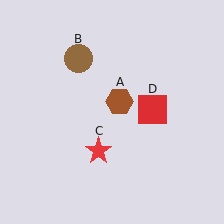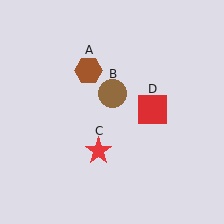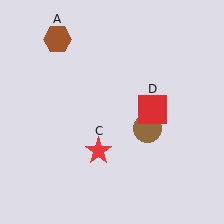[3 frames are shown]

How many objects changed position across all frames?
2 objects changed position: brown hexagon (object A), brown circle (object B).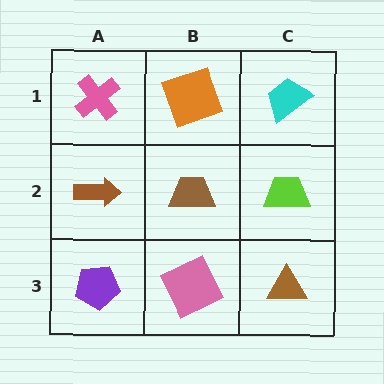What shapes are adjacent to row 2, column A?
A pink cross (row 1, column A), a purple pentagon (row 3, column A), a brown trapezoid (row 2, column B).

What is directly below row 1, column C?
A lime trapezoid.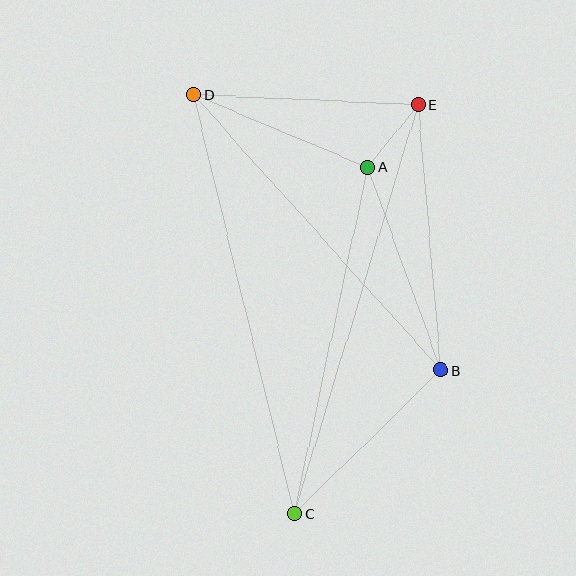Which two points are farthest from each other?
Points C and D are farthest from each other.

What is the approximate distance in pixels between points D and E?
The distance between D and E is approximately 225 pixels.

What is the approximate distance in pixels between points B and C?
The distance between B and C is approximately 205 pixels.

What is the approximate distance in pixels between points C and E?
The distance between C and E is approximately 427 pixels.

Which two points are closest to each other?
Points A and E are closest to each other.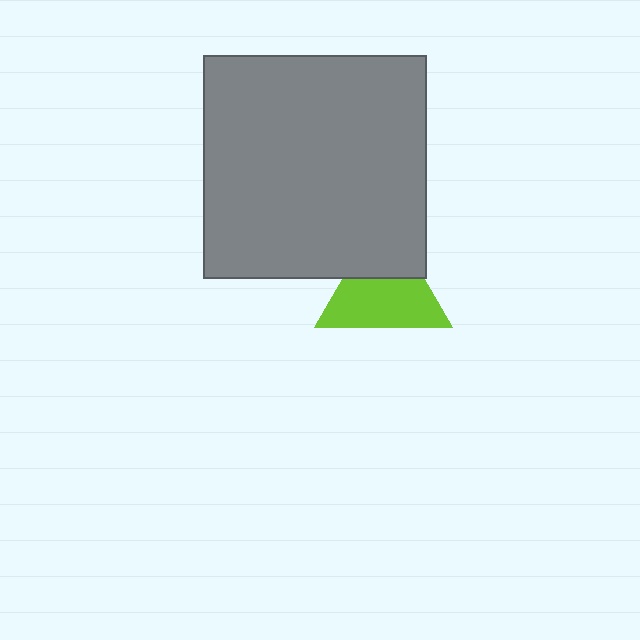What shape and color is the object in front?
The object in front is a gray square.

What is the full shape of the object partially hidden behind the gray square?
The partially hidden object is a lime triangle.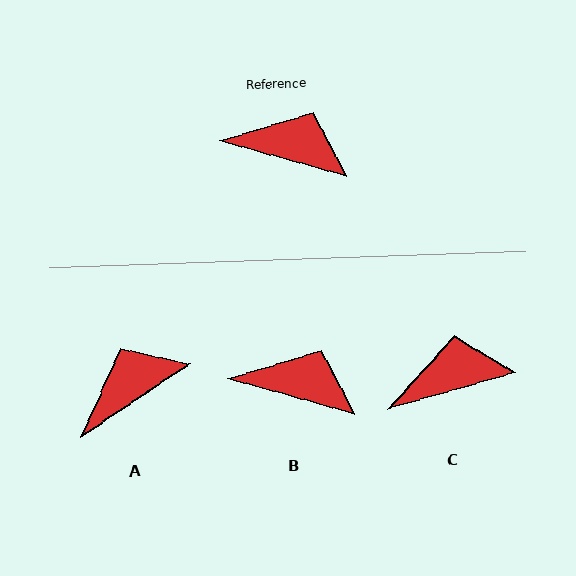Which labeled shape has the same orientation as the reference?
B.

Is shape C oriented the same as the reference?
No, it is off by about 32 degrees.